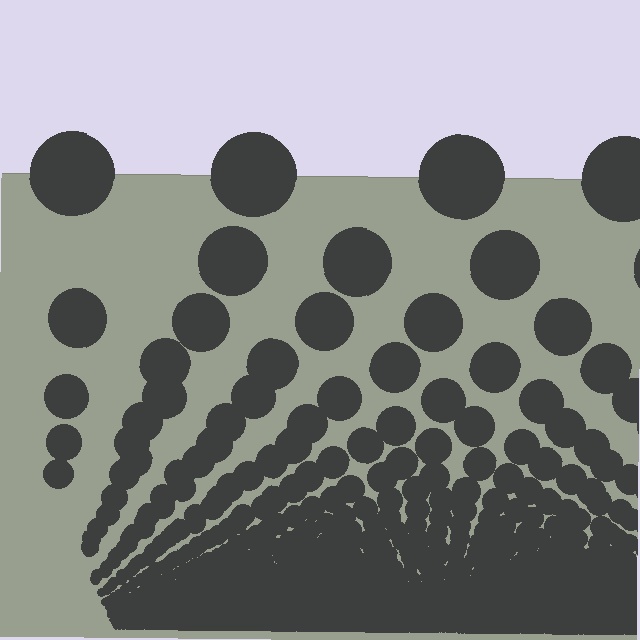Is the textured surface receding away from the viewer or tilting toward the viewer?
The surface appears to tilt toward the viewer. Texture elements get larger and sparser toward the top.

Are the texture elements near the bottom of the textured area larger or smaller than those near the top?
Smaller. The gradient is inverted — elements near the bottom are smaller and denser.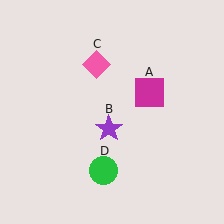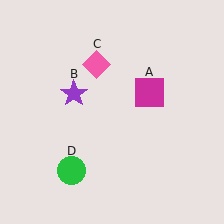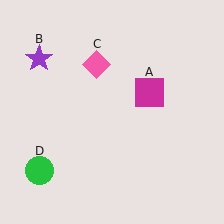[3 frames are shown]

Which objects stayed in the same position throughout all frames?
Magenta square (object A) and pink diamond (object C) remained stationary.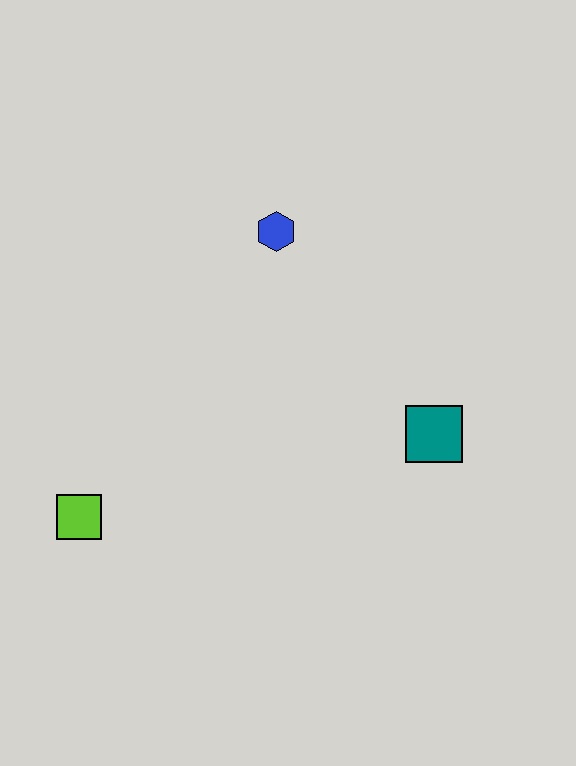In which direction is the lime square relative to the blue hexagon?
The lime square is below the blue hexagon.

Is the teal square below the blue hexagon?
Yes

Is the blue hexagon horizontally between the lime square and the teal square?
Yes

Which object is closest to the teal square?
The blue hexagon is closest to the teal square.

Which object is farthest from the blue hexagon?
The lime square is farthest from the blue hexagon.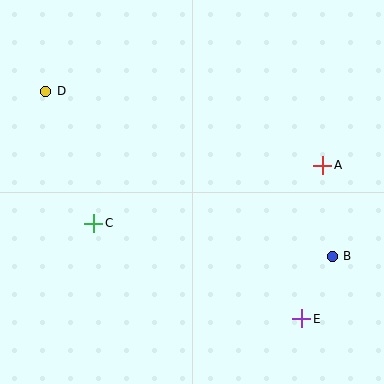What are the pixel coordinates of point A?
Point A is at (323, 165).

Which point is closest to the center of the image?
Point C at (94, 223) is closest to the center.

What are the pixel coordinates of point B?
Point B is at (332, 256).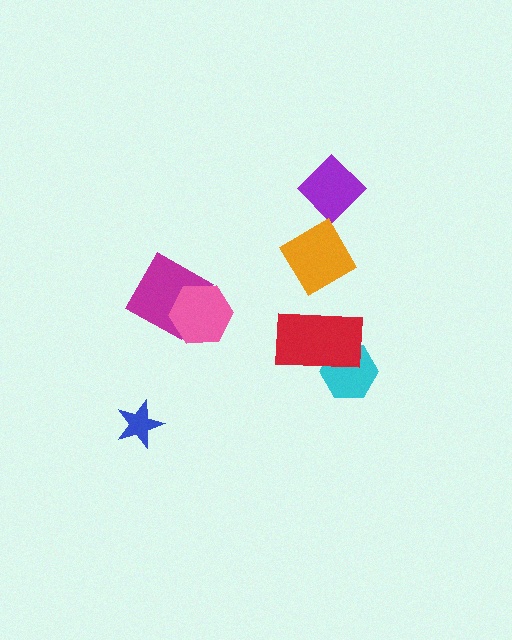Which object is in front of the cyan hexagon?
The red rectangle is in front of the cyan hexagon.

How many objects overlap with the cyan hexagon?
1 object overlaps with the cyan hexagon.